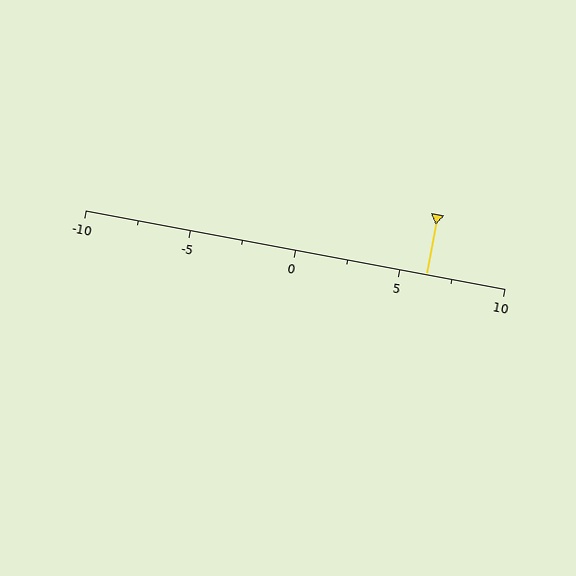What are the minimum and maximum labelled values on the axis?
The axis runs from -10 to 10.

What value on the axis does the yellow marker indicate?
The marker indicates approximately 6.2.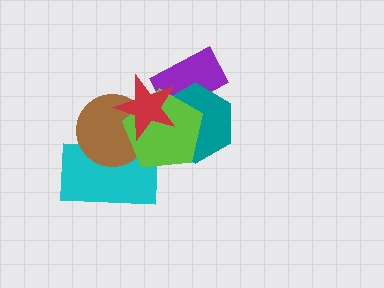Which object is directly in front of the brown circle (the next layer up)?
The lime pentagon is directly in front of the brown circle.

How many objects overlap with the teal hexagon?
3 objects overlap with the teal hexagon.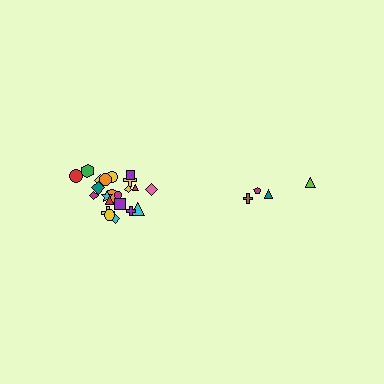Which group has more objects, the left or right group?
The left group.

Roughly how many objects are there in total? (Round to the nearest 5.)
Roughly 25 objects in total.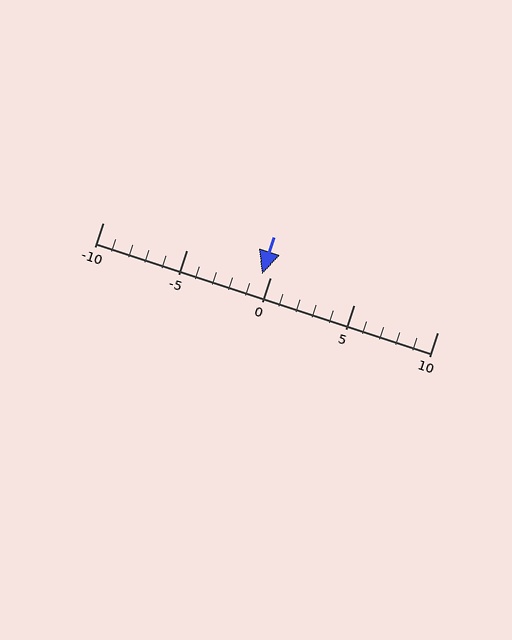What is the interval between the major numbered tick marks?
The major tick marks are spaced 5 units apart.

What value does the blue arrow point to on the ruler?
The blue arrow points to approximately 0.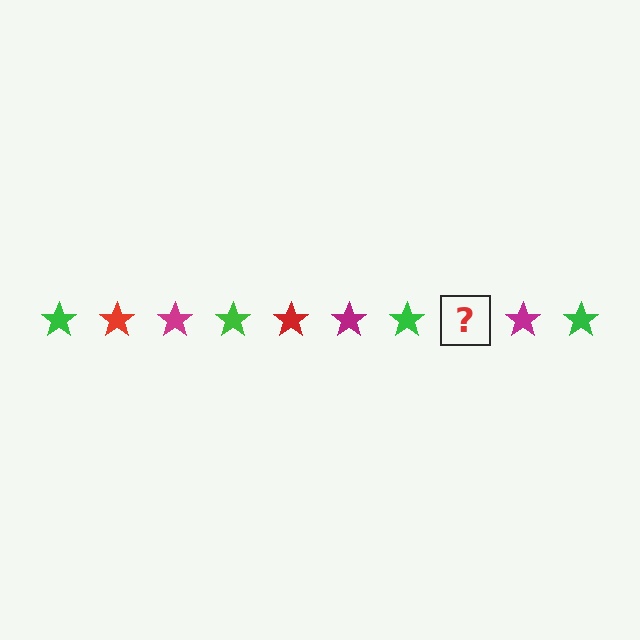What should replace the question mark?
The question mark should be replaced with a red star.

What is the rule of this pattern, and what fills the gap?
The rule is that the pattern cycles through green, red, magenta stars. The gap should be filled with a red star.